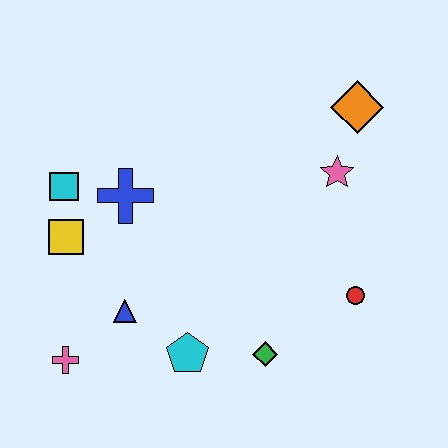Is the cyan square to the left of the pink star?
Yes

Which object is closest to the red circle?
The green diamond is closest to the red circle.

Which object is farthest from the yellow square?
The orange diamond is farthest from the yellow square.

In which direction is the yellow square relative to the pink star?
The yellow square is to the left of the pink star.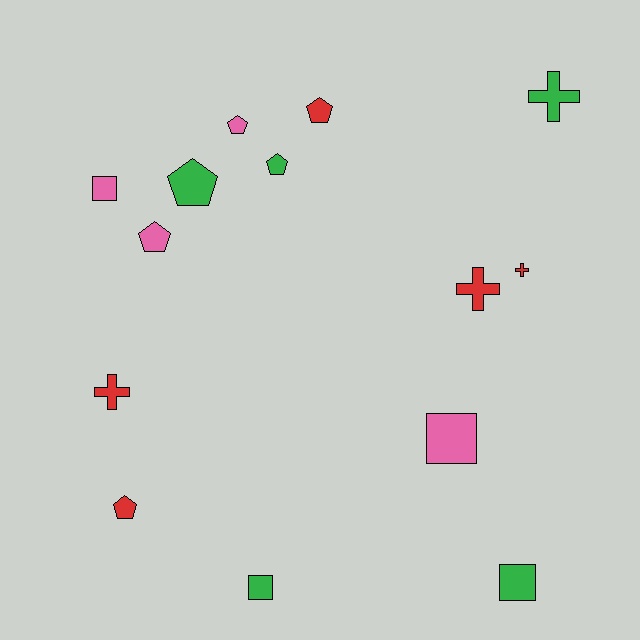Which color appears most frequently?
Red, with 5 objects.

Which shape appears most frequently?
Pentagon, with 6 objects.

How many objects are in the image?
There are 14 objects.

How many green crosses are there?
There is 1 green cross.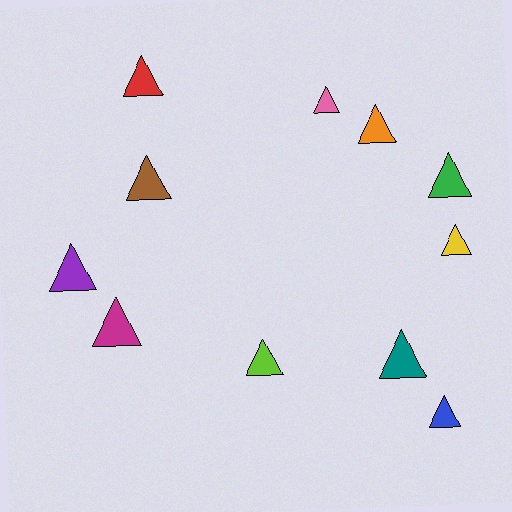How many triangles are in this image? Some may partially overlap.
There are 11 triangles.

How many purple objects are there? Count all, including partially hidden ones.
There is 1 purple object.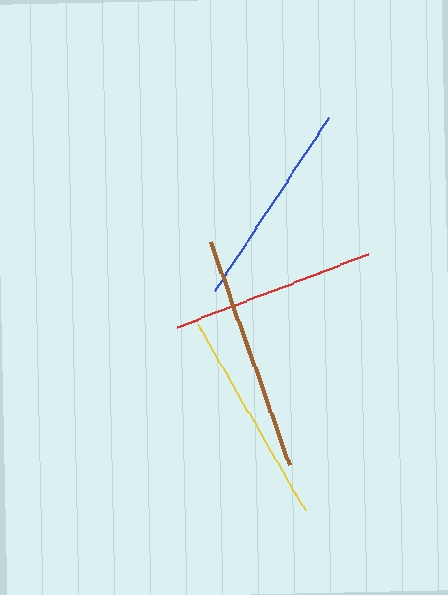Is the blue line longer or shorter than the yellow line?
The yellow line is longer than the blue line.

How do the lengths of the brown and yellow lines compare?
The brown and yellow lines are approximately the same length.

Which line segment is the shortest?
The red line is the shortest at approximately 205 pixels.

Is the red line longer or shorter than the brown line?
The brown line is longer than the red line.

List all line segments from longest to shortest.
From longest to shortest: brown, yellow, blue, red.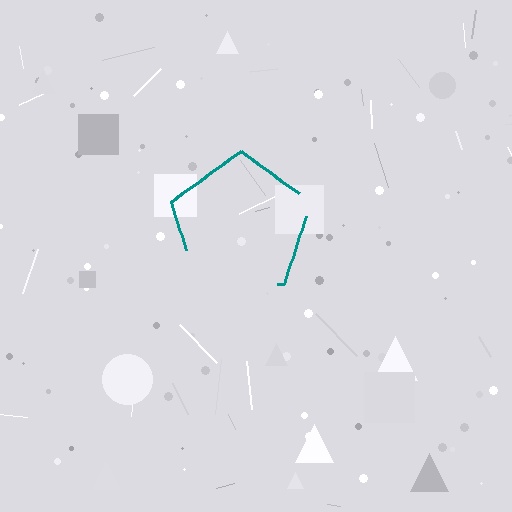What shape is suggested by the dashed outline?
The dashed outline suggests a pentagon.